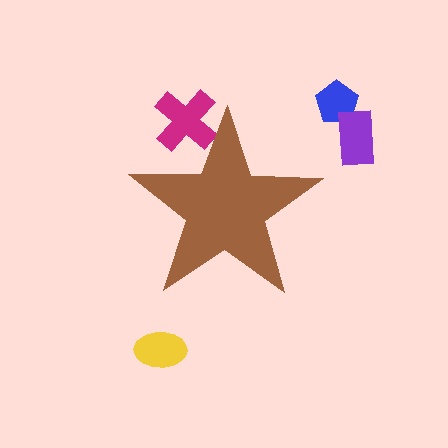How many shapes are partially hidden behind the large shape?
1 shape is partially hidden.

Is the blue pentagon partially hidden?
No, the blue pentagon is fully visible.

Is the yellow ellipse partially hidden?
No, the yellow ellipse is fully visible.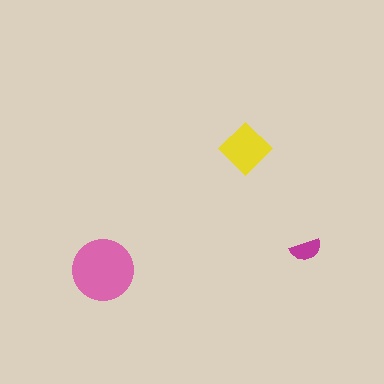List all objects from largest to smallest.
The pink circle, the yellow diamond, the magenta semicircle.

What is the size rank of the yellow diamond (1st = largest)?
2nd.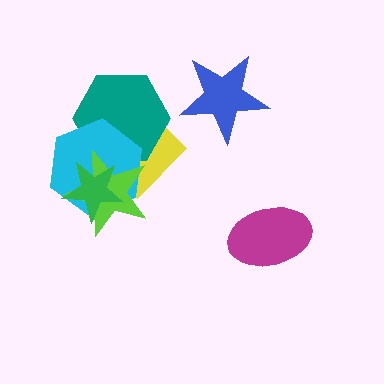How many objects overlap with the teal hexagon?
3 objects overlap with the teal hexagon.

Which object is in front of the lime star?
The green star is in front of the lime star.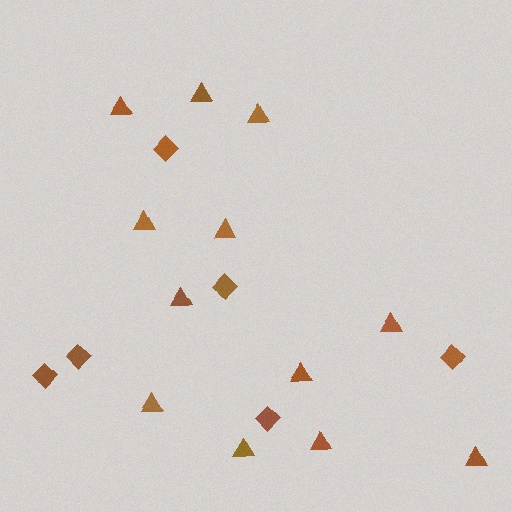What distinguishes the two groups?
There are 2 groups: one group of diamonds (6) and one group of triangles (12).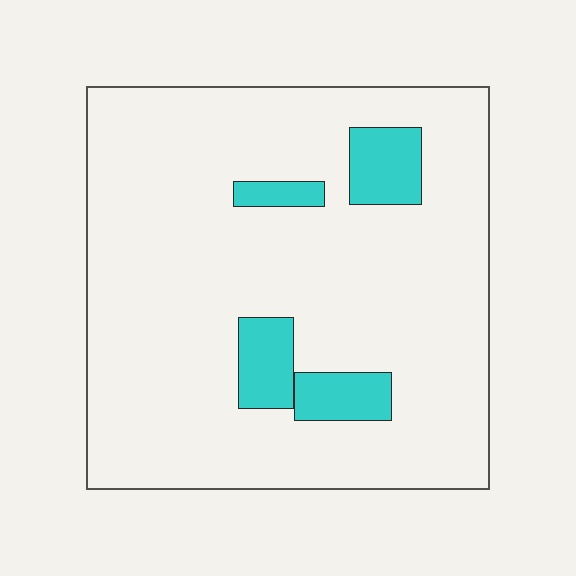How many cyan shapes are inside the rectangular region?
4.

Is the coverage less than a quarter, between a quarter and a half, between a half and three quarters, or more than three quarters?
Less than a quarter.